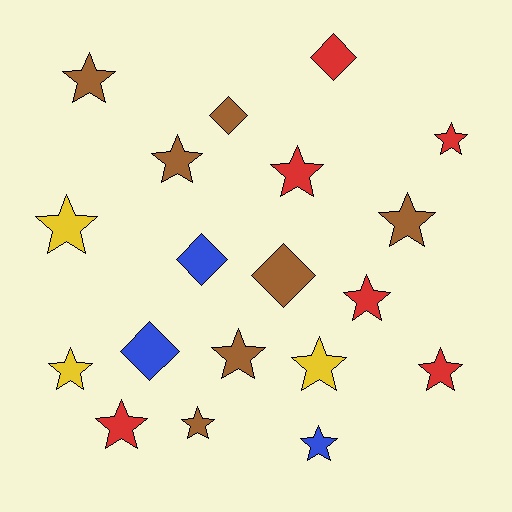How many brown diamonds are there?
There are 2 brown diamonds.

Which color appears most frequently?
Brown, with 7 objects.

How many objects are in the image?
There are 19 objects.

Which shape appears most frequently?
Star, with 14 objects.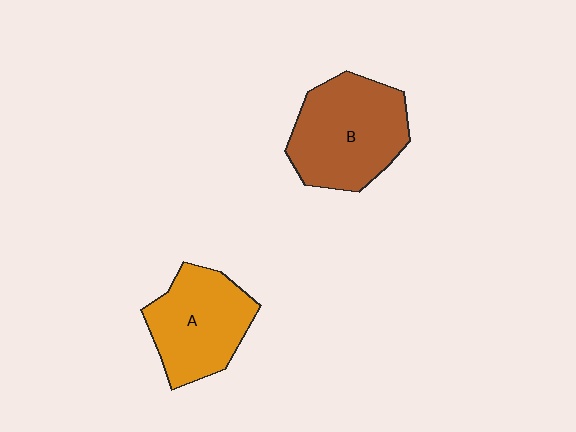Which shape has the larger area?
Shape B (brown).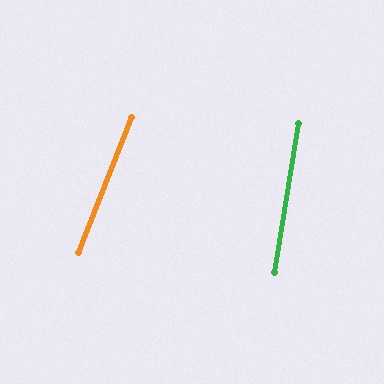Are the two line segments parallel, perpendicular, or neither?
Neither parallel nor perpendicular — they differ by about 12°.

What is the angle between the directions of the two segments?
Approximately 12 degrees.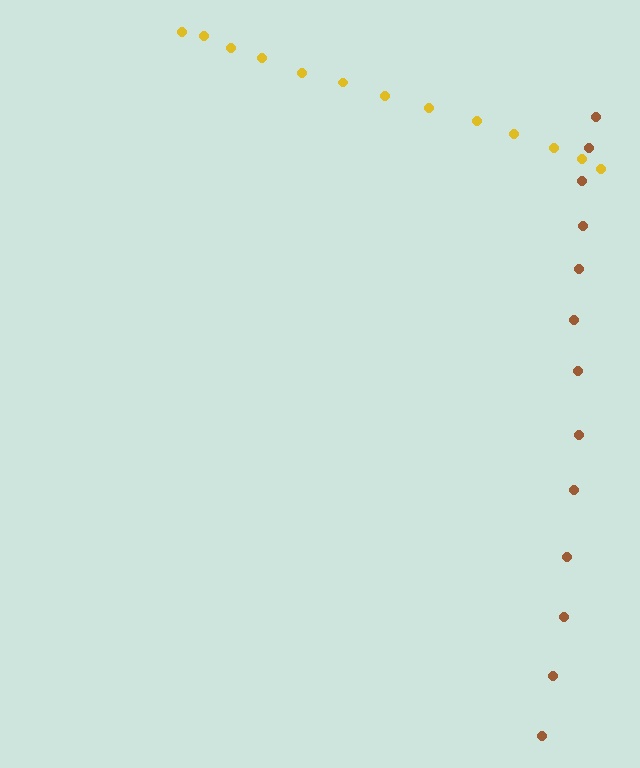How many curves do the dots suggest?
There are 2 distinct paths.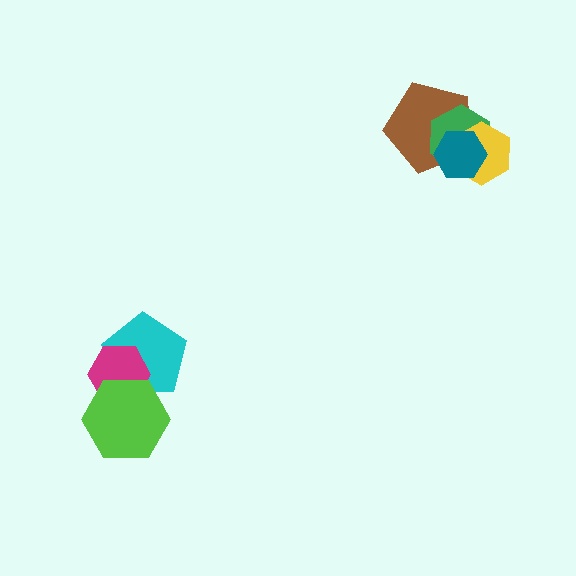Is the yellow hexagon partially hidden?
Yes, it is partially covered by another shape.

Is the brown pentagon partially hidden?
Yes, it is partially covered by another shape.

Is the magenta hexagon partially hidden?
Yes, it is partially covered by another shape.